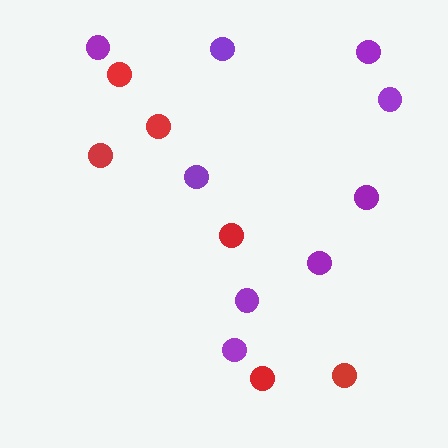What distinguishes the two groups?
There are 2 groups: one group of purple circles (9) and one group of red circles (6).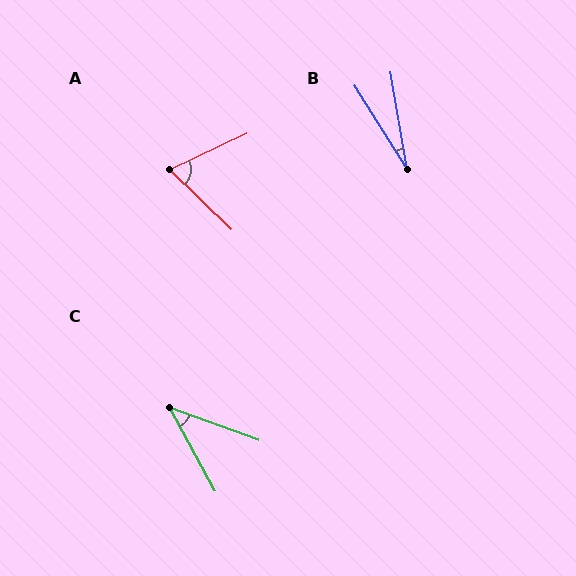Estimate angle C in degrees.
Approximately 41 degrees.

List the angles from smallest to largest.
B (23°), C (41°), A (69°).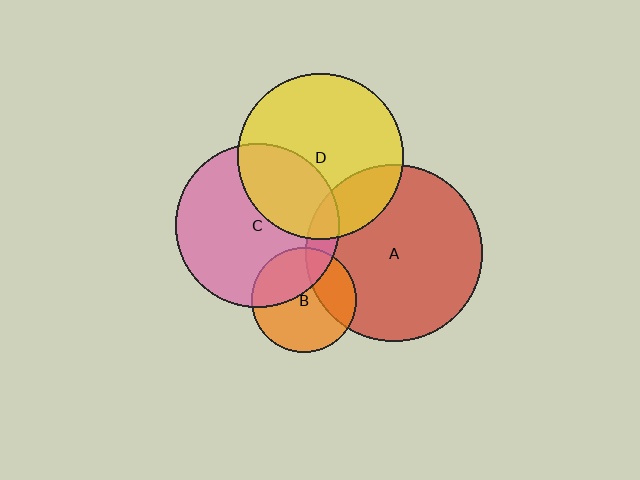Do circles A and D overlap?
Yes.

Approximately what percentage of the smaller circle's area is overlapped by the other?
Approximately 20%.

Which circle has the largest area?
Circle A (red).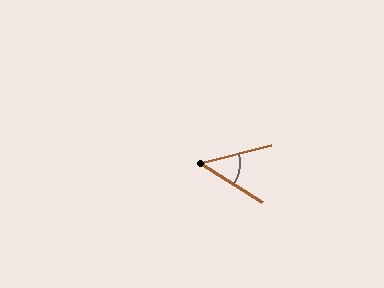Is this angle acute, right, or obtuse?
It is acute.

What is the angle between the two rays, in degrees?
Approximately 46 degrees.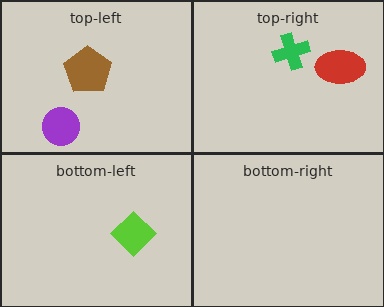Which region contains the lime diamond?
The bottom-left region.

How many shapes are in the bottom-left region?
1.